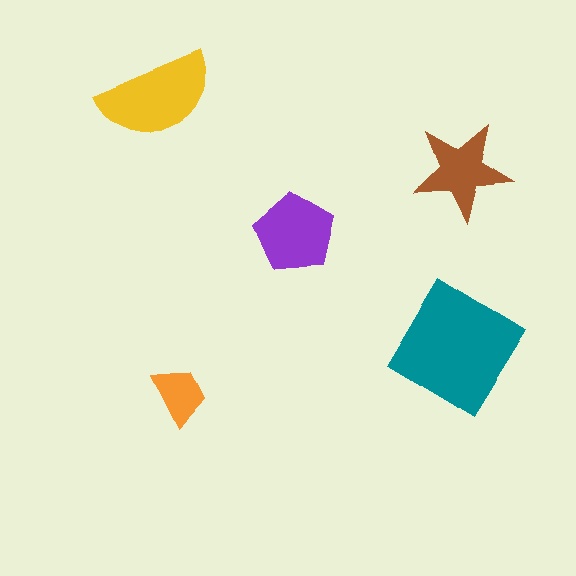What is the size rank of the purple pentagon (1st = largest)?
3rd.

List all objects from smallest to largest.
The orange trapezoid, the brown star, the purple pentagon, the yellow semicircle, the teal diamond.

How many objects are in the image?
There are 5 objects in the image.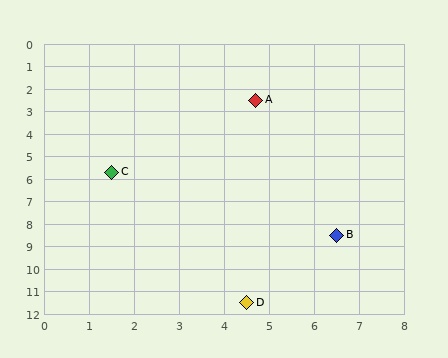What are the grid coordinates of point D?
Point D is at approximately (4.5, 11.5).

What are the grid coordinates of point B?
Point B is at approximately (6.5, 8.5).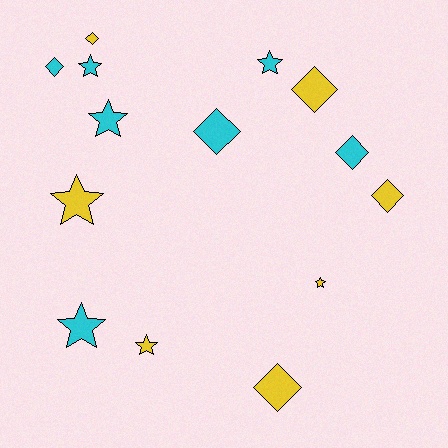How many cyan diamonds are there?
There are 3 cyan diamonds.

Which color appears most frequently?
Cyan, with 7 objects.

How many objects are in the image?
There are 14 objects.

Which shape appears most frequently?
Diamond, with 7 objects.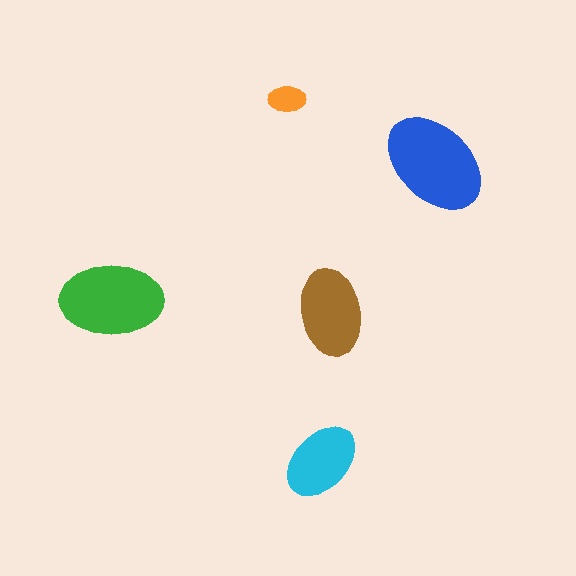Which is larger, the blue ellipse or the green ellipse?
The blue one.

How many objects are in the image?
There are 5 objects in the image.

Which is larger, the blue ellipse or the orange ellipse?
The blue one.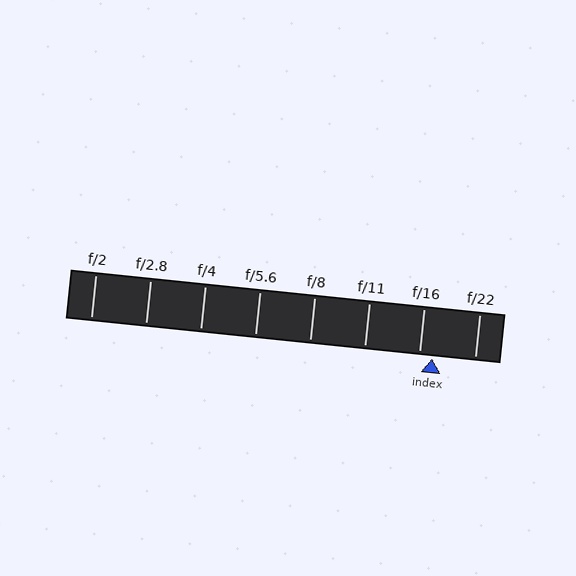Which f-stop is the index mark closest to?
The index mark is closest to f/16.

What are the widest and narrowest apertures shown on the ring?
The widest aperture shown is f/2 and the narrowest is f/22.